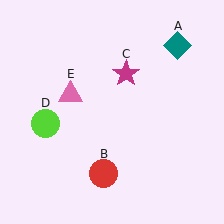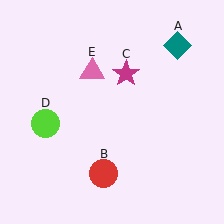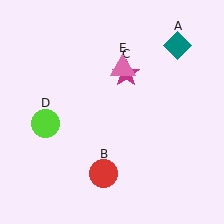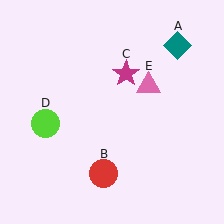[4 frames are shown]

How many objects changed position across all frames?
1 object changed position: pink triangle (object E).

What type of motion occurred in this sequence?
The pink triangle (object E) rotated clockwise around the center of the scene.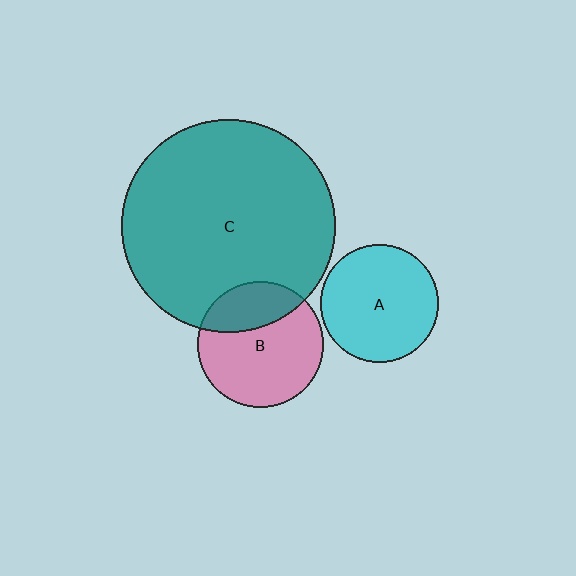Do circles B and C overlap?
Yes.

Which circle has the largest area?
Circle C (teal).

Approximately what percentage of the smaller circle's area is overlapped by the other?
Approximately 30%.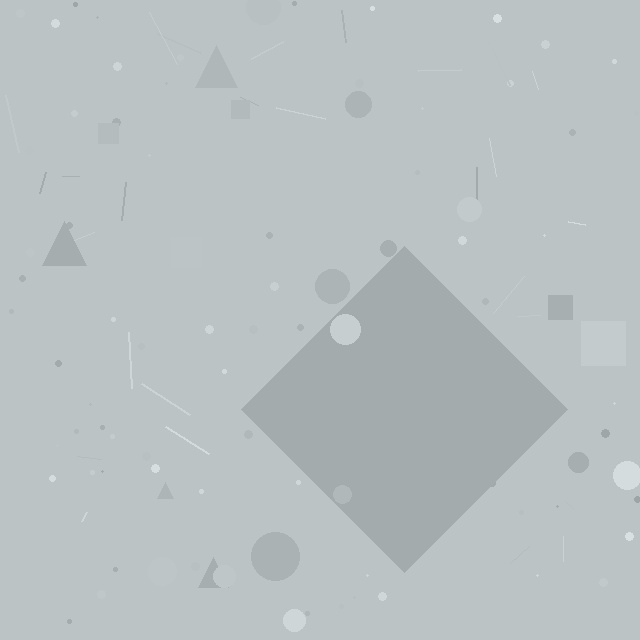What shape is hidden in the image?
A diamond is hidden in the image.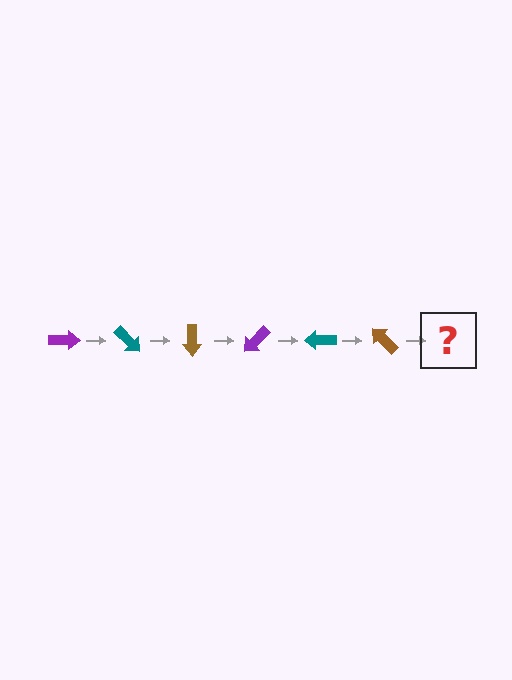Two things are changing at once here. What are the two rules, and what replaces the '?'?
The two rules are that it rotates 45 degrees each step and the color cycles through purple, teal, and brown. The '?' should be a purple arrow, rotated 270 degrees from the start.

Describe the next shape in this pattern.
It should be a purple arrow, rotated 270 degrees from the start.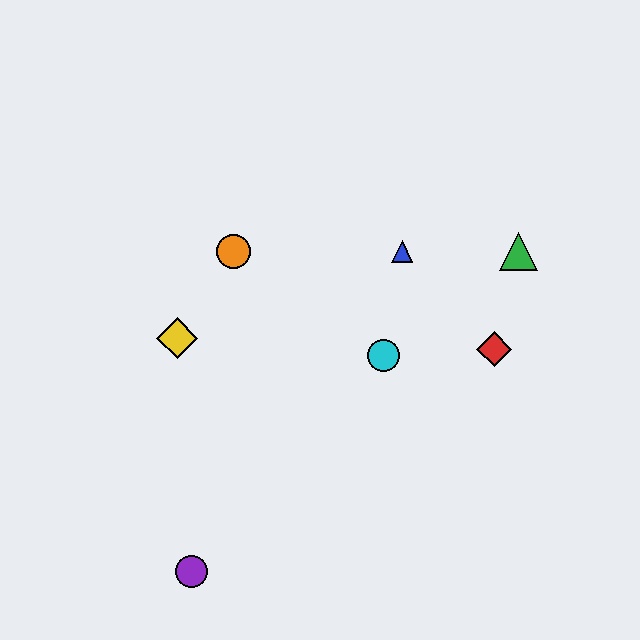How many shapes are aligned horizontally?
3 shapes (the blue triangle, the green triangle, the orange circle) are aligned horizontally.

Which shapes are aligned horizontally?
The blue triangle, the green triangle, the orange circle are aligned horizontally.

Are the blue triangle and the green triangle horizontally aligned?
Yes, both are at y≈252.